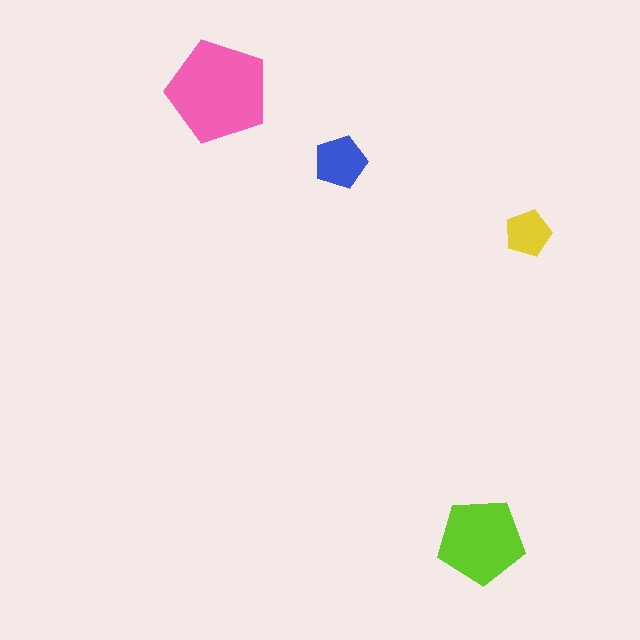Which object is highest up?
The pink pentagon is topmost.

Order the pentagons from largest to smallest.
the pink one, the lime one, the blue one, the yellow one.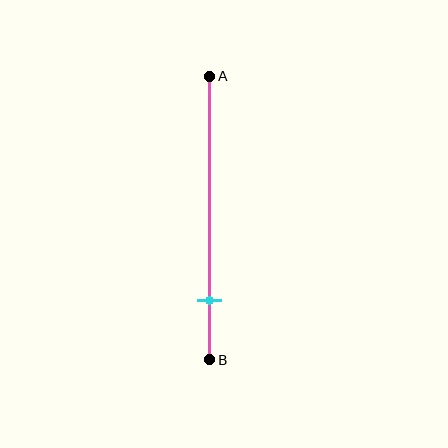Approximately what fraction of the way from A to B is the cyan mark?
The cyan mark is approximately 80% of the way from A to B.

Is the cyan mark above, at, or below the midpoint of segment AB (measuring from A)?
The cyan mark is below the midpoint of segment AB.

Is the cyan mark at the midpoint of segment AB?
No, the mark is at about 80% from A, not at the 50% midpoint.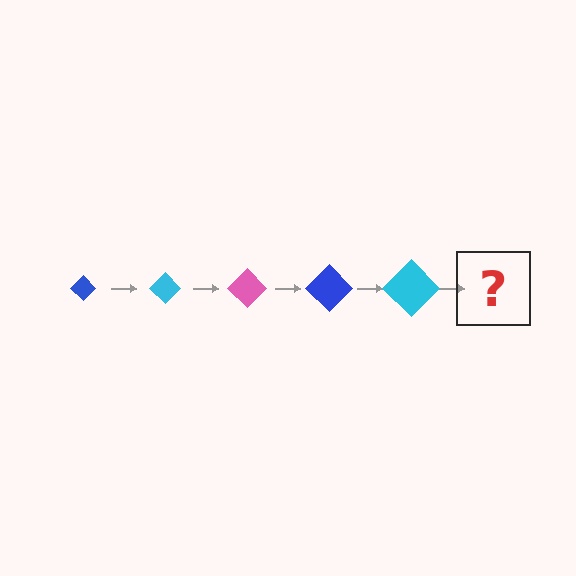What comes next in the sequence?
The next element should be a pink diamond, larger than the previous one.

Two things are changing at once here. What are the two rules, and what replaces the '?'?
The two rules are that the diamond grows larger each step and the color cycles through blue, cyan, and pink. The '?' should be a pink diamond, larger than the previous one.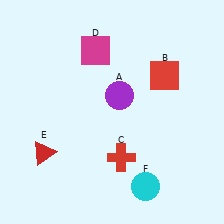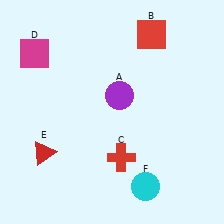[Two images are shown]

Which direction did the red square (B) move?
The red square (B) moved up.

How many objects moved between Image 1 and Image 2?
2 objects moved between the two images.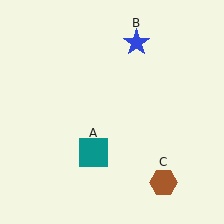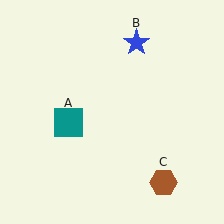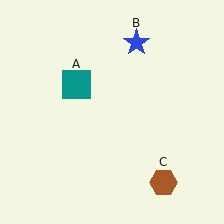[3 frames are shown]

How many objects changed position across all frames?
1 object changed position: teal square (object A).